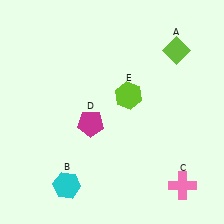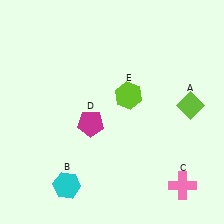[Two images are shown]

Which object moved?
The lime diamond (A) moved down.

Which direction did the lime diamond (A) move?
The lime diamond (A) moved down.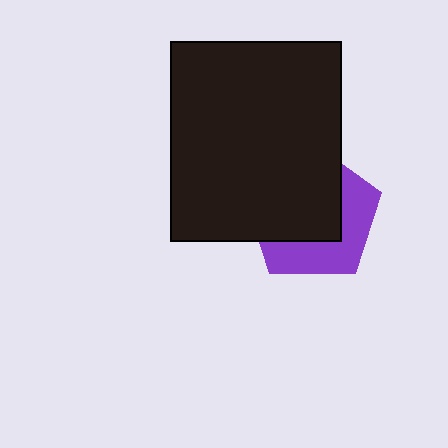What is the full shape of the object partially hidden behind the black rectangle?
The partially hidden object is a purple pentagon.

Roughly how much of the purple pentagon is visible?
A small part of it is visible (roughly 42%).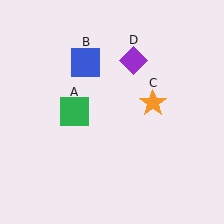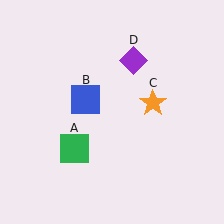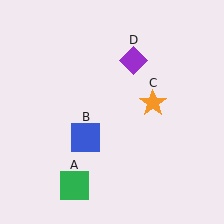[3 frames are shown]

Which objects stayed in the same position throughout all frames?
Orange star (object C) and purple diamond (object D) remained stationary.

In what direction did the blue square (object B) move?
The blue square (object B) moved down.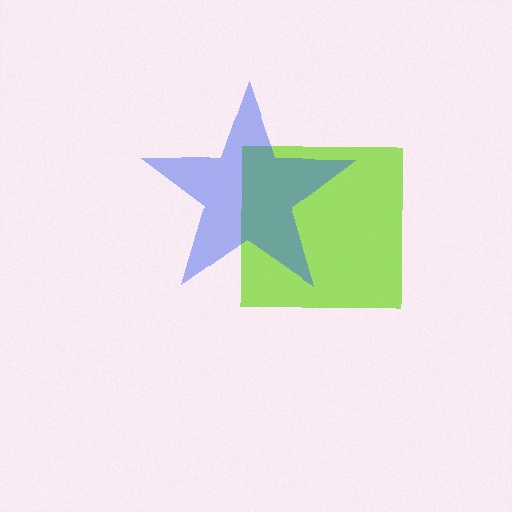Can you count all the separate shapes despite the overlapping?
Yes, there are 2 separate shapes.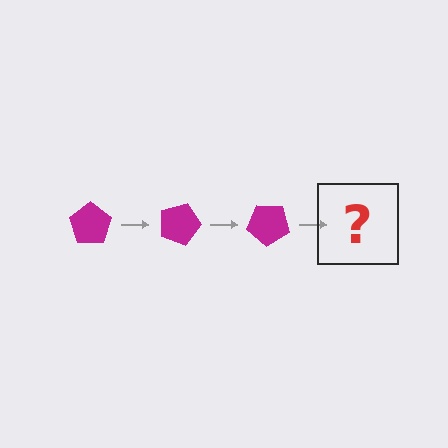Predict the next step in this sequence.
The next step is a magenta pentagon rotated 60 degrees.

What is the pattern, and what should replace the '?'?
The pattern is that the pentagon rotates 20 degrees each step. The '?' should be a magenta pentagon rotated 60 degrees.